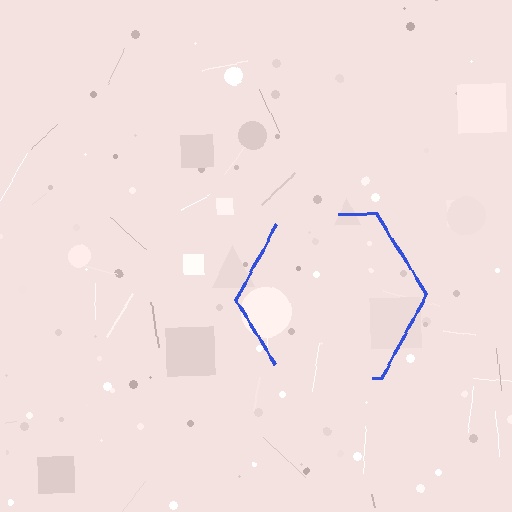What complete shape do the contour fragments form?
The contour fragments form a hexagon.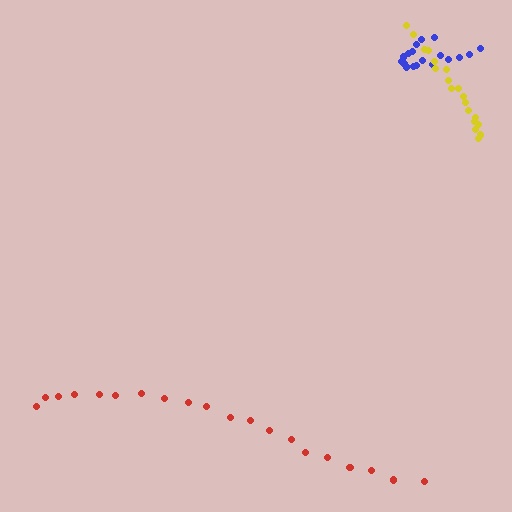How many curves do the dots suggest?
There are 3 distinct paths.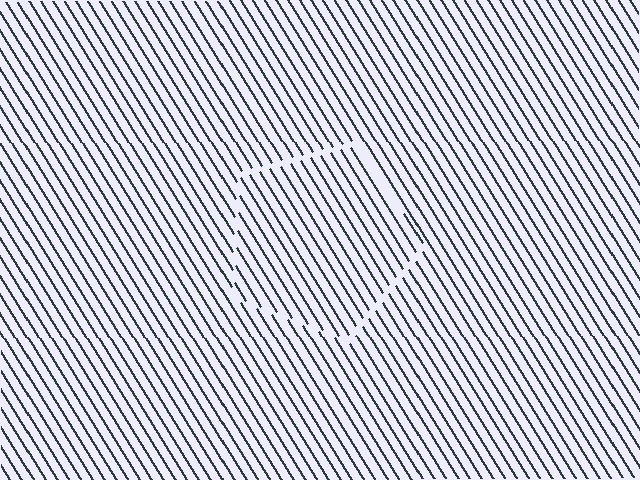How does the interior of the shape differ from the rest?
The interior of the shape contains the same grating, shifted by half a period — the contour is defined by the phase discontinuity where line-ends from the inner and outer gratings abut.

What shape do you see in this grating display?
An illusory pentagon. The interior of the shape contains the same grating, shifted by half a period — the contour is defined by the phase discontinuity where line-ends from the inner and outer gratings abut.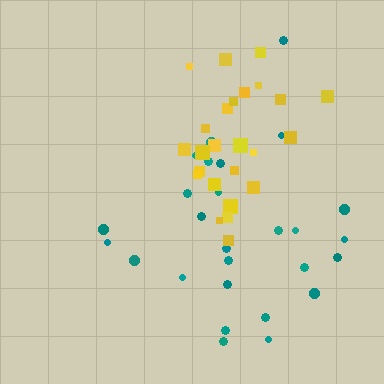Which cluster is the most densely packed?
Yellow.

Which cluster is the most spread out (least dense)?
Teal.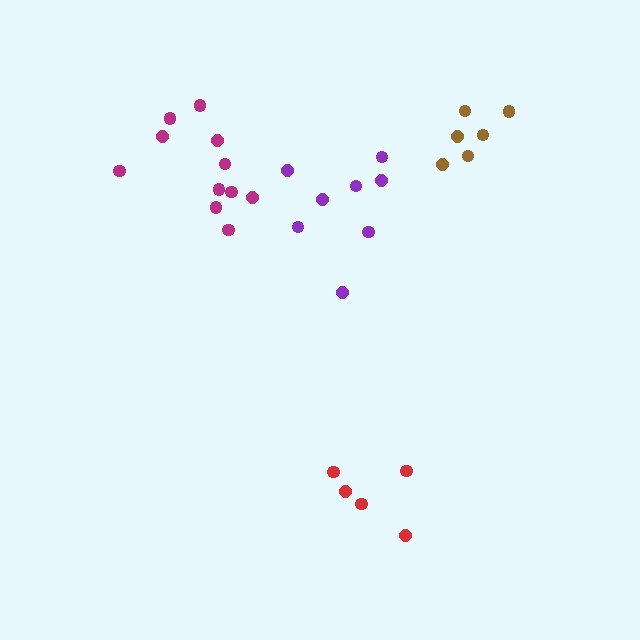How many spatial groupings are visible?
There are 4 spatial groupings.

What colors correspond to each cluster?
The clusters are colored: purple, red, brown, magenta.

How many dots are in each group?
Group 1: 8 dots, Group 2: 5 dots, Group 3: 6 dots, Group 4: 11 dots (30 total).